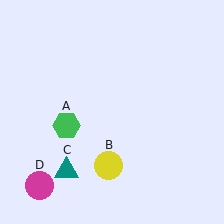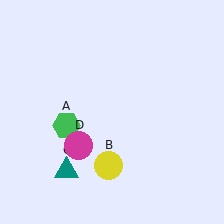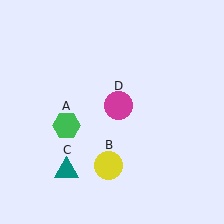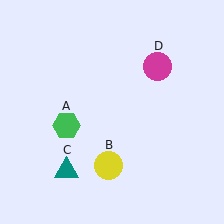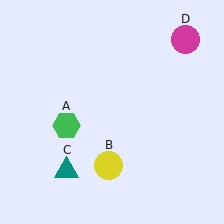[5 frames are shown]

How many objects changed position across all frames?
1 object changed position: magenta circle (object D).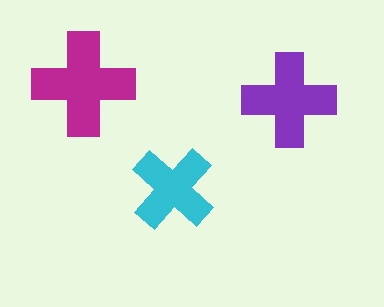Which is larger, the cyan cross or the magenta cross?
The magenta one.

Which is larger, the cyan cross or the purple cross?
The purple one.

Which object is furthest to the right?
The purple cross is rightmost.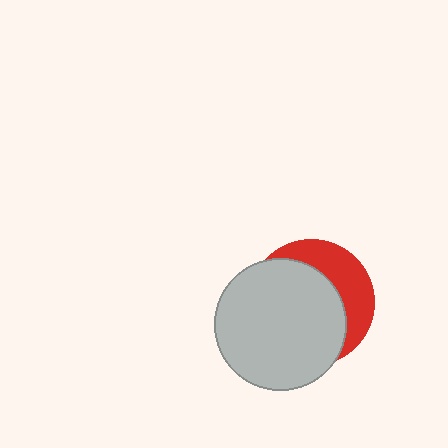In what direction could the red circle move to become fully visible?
The red circle could move toward the upper-right. That would shift it out from behind the light gray circle entirely.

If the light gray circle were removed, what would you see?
You would see the complete red circle.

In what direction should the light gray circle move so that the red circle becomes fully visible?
The light gray circle should move toward the lower-left. That is the shortest direction to clear the overlap and leave the red circle fully visible.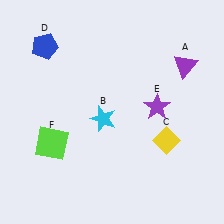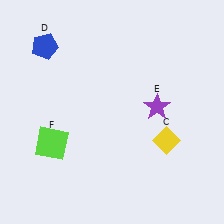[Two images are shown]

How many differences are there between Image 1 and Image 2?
There are 2 differences between the two images.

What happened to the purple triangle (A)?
The purple triangle (A) was removed in Image 2. It was in the top-right area of Image 1.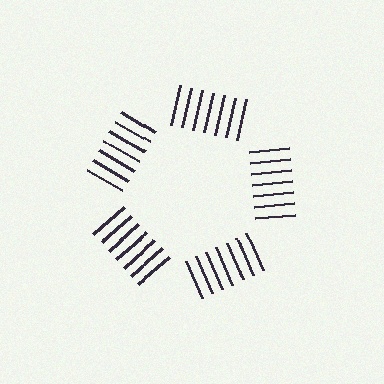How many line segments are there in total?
35 — 7 along each of the 5 edges.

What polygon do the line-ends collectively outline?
An illusory pentagon — the line segments terminate on its edges but no continuous stroke is drawn.